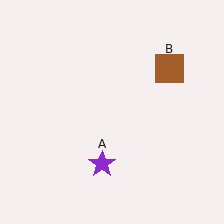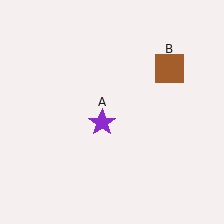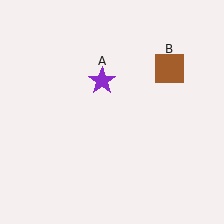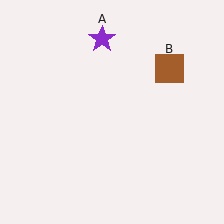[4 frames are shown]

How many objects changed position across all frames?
1 object changed position: purple star (object A).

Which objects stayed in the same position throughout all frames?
Brown square (object B) remained stationary.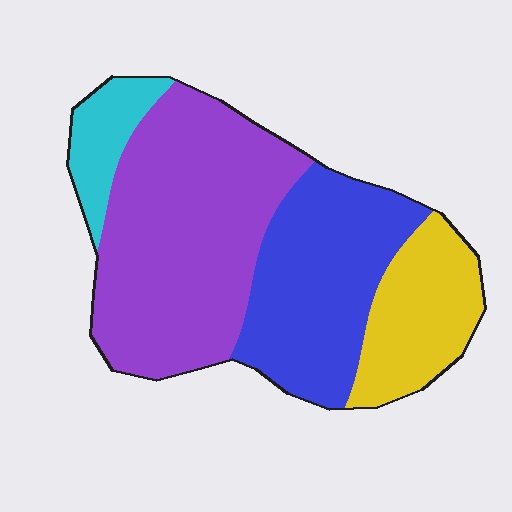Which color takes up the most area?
Purple, at roughly 45%.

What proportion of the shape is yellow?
Yellow takes up between a sixth and a third of the shape.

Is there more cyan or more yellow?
Yellow.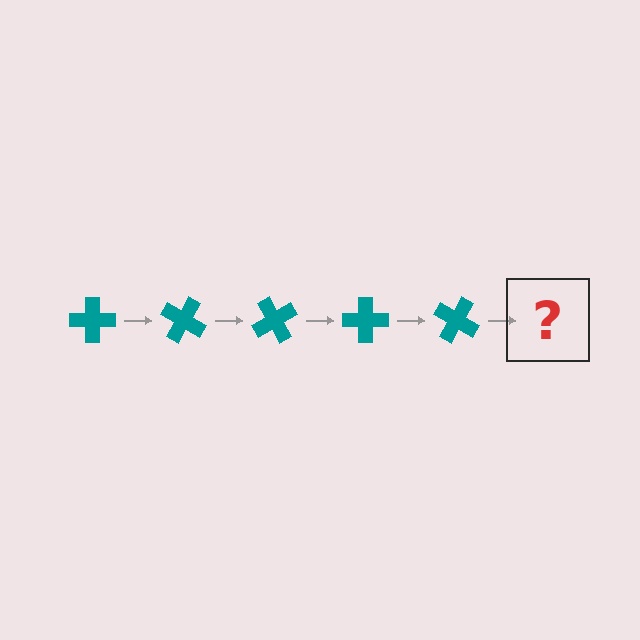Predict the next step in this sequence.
The next step is a teal cross rotated 150 degrees.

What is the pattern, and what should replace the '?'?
The pattern is that the cross rotates 30 degrees each step. The '?' should be a teal cross rotated 150 degrees.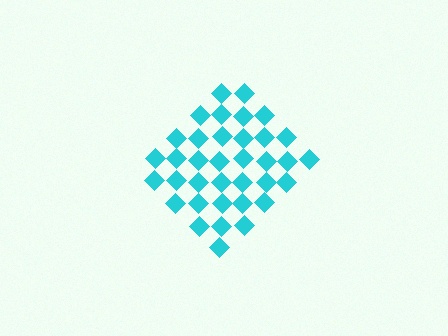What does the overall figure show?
The overall figure shows a diamond.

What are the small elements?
The small elements are diamonds.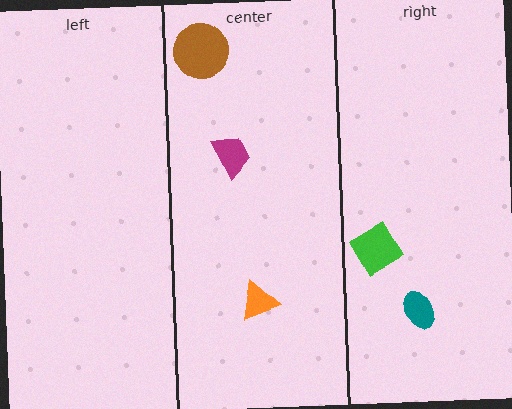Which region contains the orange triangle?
The center region.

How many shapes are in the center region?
3.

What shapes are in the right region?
The teal ellipse, the green diamond.